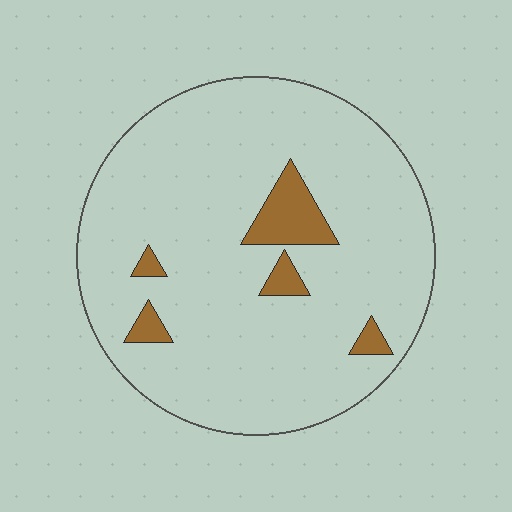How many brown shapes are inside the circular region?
5.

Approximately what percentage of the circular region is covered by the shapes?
Approximately 10%.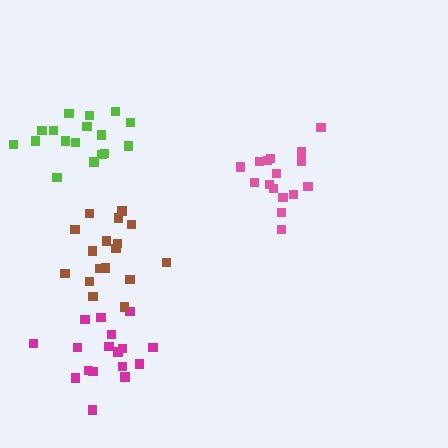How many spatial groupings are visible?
There are 4 spatial groupings.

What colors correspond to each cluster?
The clusters are colored: pink, magenta, brown, lime.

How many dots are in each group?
Group 1: 16 dots, Group 2: 18 dots, Group 3: 17 dots, Group 4: 17 dots (68 total).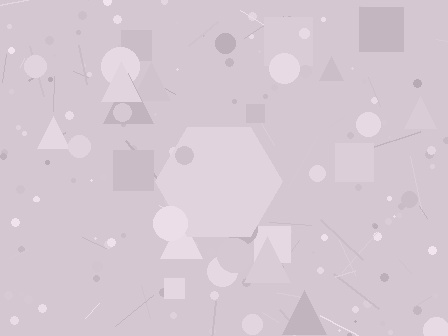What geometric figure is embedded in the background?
A hexagon is embedded in the background.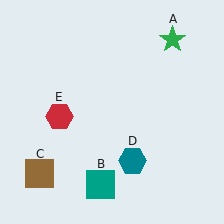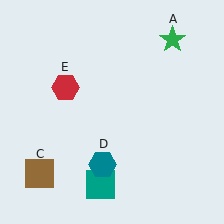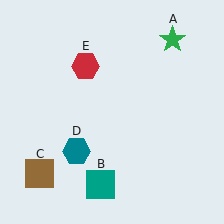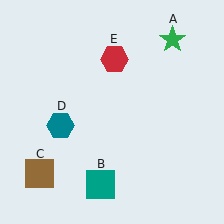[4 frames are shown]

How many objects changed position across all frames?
2 objects changed position: teal hexagon (object D), red hexagon (object E).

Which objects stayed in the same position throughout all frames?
Green star (object A) and teal square (object B) and brown square (object C) remained stationary.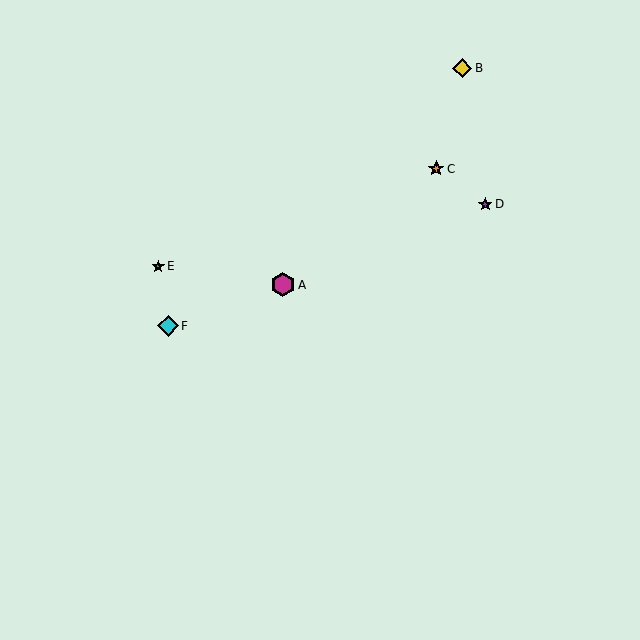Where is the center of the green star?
The center of the green star is at (158, 266).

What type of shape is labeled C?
Shape C is an orange star.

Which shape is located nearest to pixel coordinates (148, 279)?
The green star (labeled E) at (158, 266) is nearest to that location.